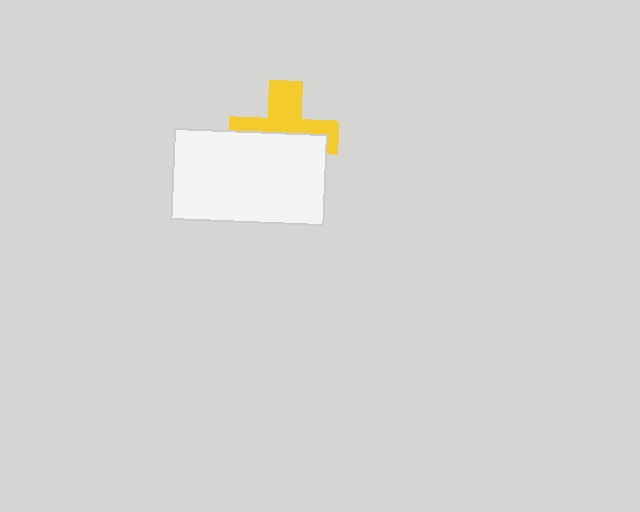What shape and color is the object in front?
The object in front is a white rectangle.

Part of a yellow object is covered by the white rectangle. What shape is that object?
It is a cross.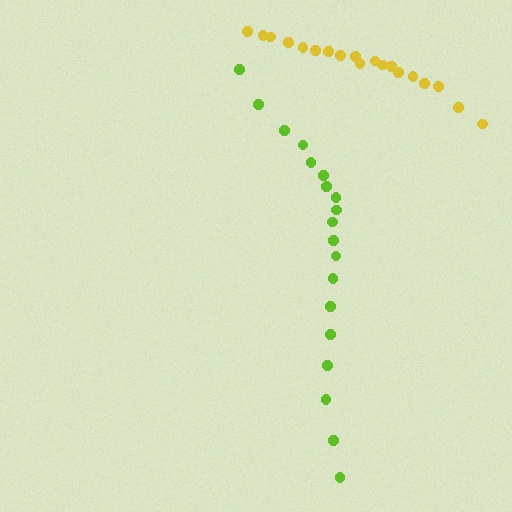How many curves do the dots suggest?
There are 2 distinct paths.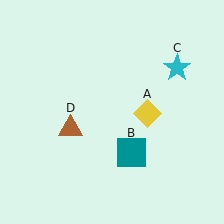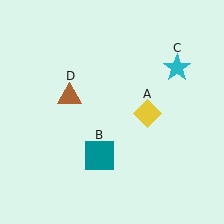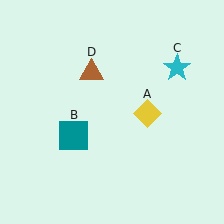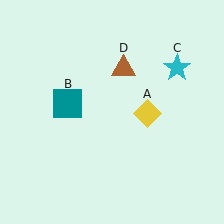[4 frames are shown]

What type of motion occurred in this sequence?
The teal square (object B), brown triangle (object D) rotated clockwise around the center of the scene.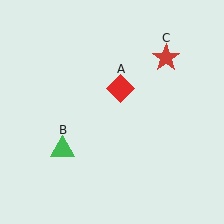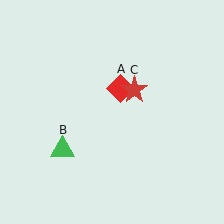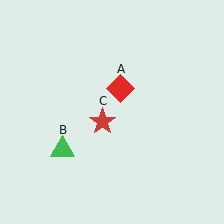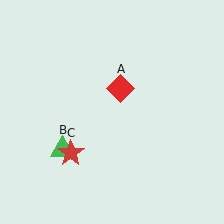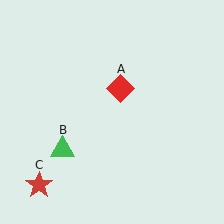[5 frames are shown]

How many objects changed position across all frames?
1 object changed position: red star (object C).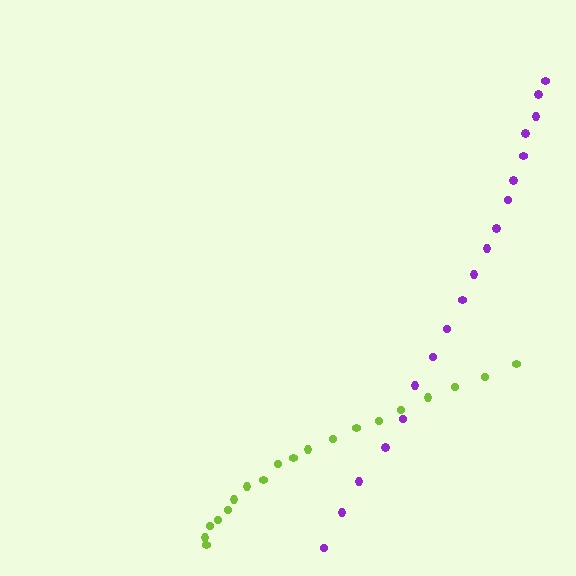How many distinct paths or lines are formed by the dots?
There are 2 distinct paths.